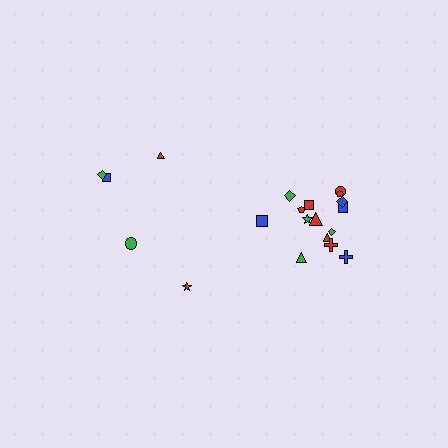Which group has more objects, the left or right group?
The right group.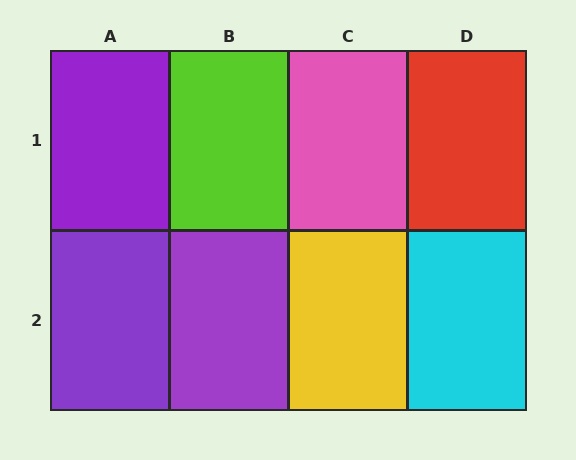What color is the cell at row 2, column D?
Cyan.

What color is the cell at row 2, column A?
Purple.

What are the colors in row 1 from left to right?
Purple, lime, pink, red.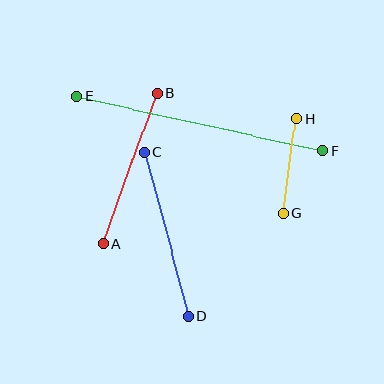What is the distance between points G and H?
The distance is approximately 95 pixels.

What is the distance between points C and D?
The distance is approximately 170 pixels.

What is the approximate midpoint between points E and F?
The midpoint is at approximately (200, 124) pixels.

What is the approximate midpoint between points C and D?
The midpoint is at approximately (166, 234) pixels.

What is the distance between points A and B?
The distance is approximately 161 pixels.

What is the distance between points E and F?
The distance is approximately 252 pixels.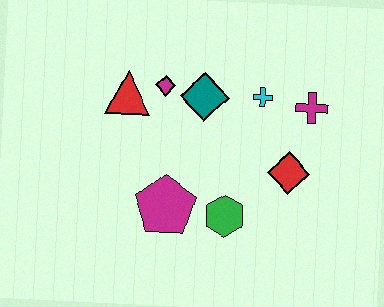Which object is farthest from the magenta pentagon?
The magenta cross is farthest from the magenta pentagon.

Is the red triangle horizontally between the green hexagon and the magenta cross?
No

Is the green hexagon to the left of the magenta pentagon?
No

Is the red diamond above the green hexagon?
Yes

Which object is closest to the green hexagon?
The magenta pentagon is closest to the green hexagon.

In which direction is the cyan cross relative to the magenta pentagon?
The cyan cross is above the magenta pentagon.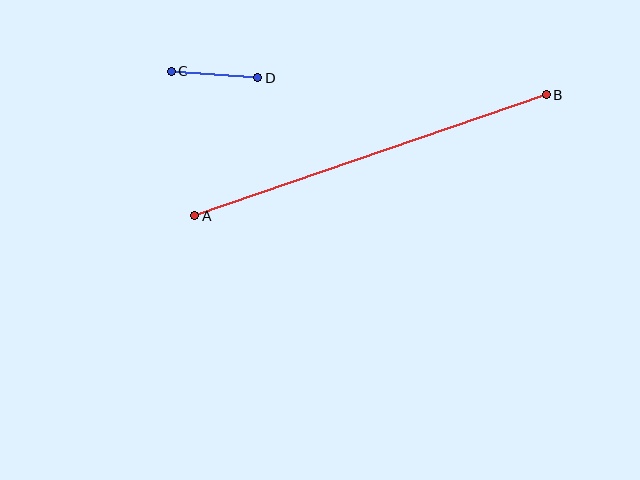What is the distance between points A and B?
The distance is approximately 371 pixels.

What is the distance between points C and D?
The distance is approximately 87 pixels.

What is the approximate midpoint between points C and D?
The midpoint is at approximately (215, 74) pixels.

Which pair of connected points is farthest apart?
Points A and B are farthest apart.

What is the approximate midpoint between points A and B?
The midpoint is at approximately (370, 155) pixels.